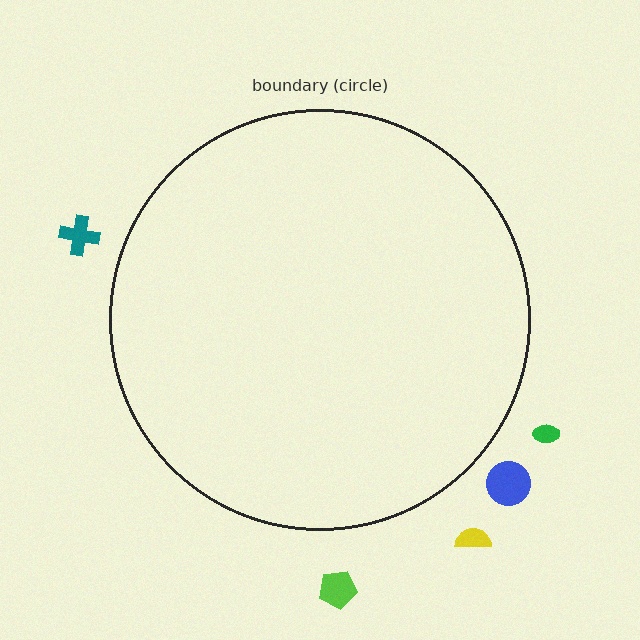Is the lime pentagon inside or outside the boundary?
Outside.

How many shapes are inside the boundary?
0 inside, 5 outside.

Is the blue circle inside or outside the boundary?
Outside.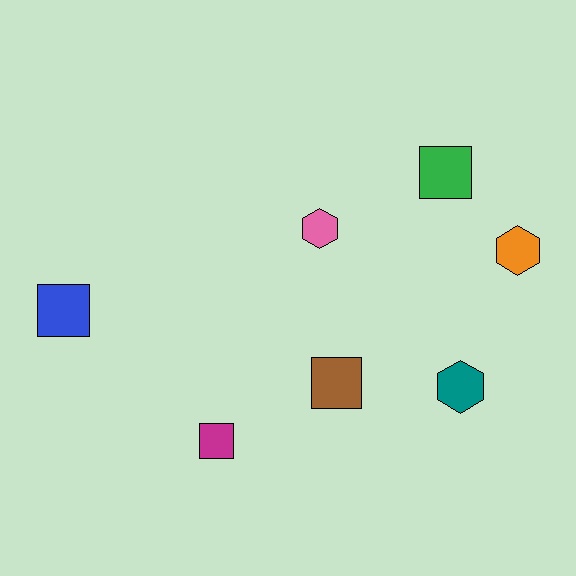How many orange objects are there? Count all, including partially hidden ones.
There is 1 orange object.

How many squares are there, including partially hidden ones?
There are 4 squares.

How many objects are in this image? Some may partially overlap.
There are 7 objects.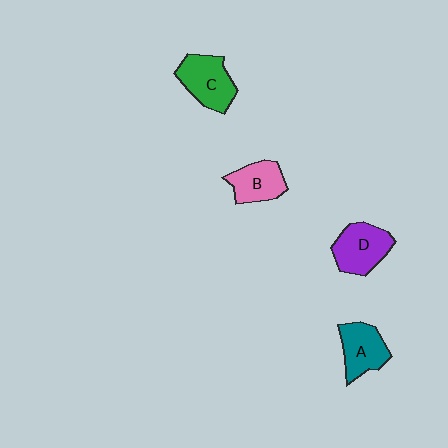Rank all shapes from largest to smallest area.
From largest to smallest: C (green), D (purple), A (teal), B (pink).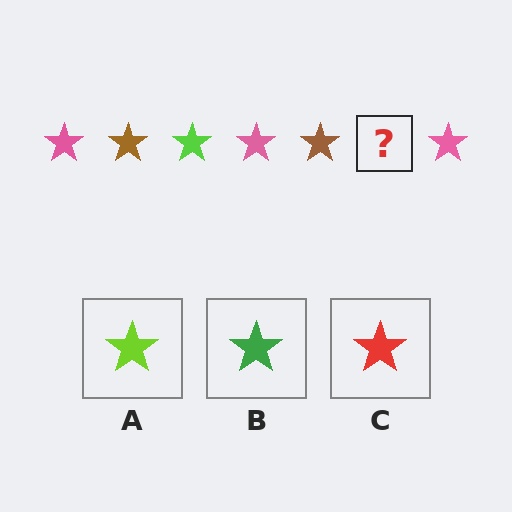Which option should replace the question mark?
Option A.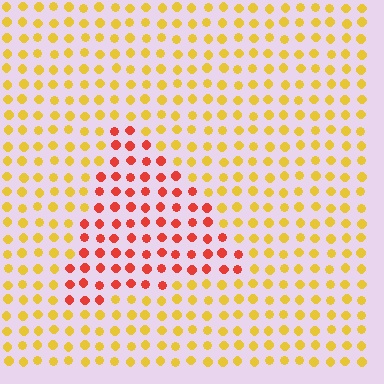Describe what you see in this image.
The image is filled with small yellow elements in a uniform arrangement. A triangle-shaped region is visible where the elements are tinted to a slightly different hue, forming a subtle color boundary.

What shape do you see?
I see a triangle.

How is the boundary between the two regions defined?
The boundary is defined purely by a slight shift in hue (about 47 degrees). Spacing, size, and orientation are identical on both sides.